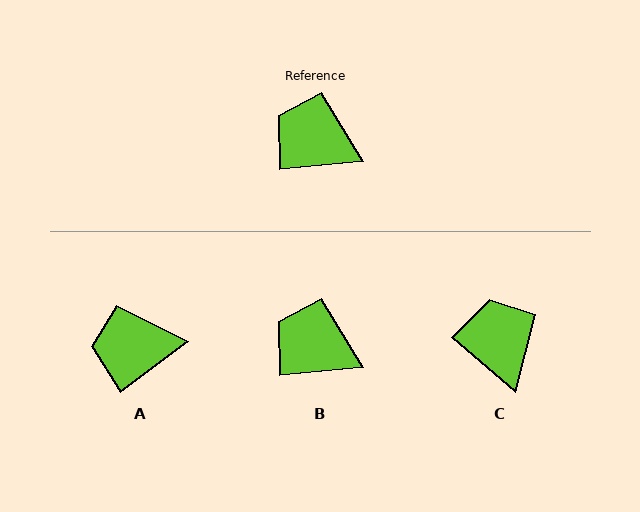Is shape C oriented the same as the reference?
No, it is off by about 46 degrees.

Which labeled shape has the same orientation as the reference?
B.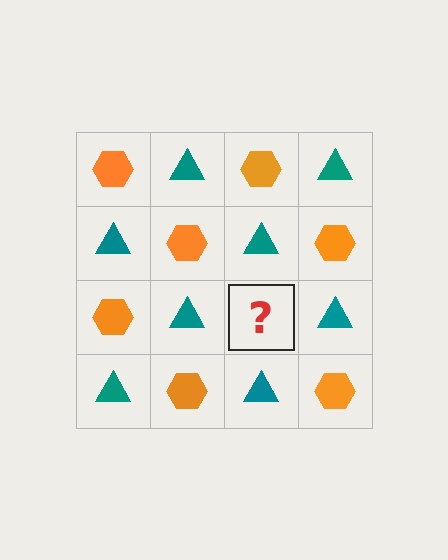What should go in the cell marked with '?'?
The missing cell should contain an orange hexagon.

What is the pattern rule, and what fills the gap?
The rule is that it alternates orange hexagon and teal triangle in a checkerboard pattern. The gap should be filled with an orange hexagon.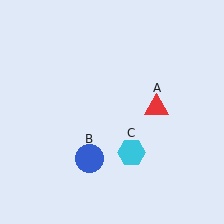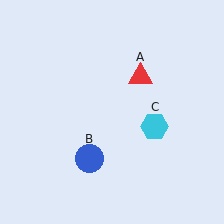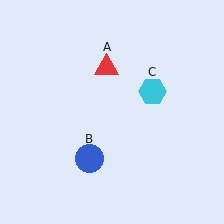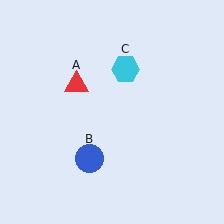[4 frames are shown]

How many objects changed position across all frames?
2 objects changed position: red triangle (object A), cyan hexagon (object C).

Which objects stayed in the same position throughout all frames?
Blue circle (object B) remained stationary.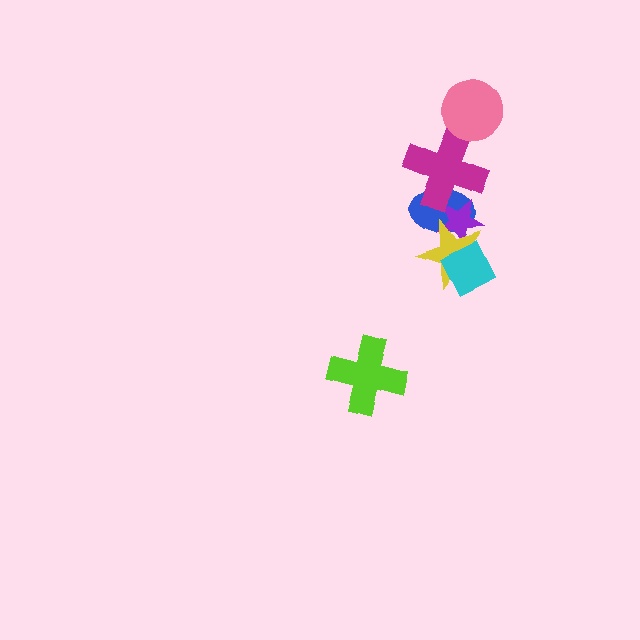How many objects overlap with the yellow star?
3 objects overlap with the yellow star.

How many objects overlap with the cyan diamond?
2 objects overlap with the cyan diamond.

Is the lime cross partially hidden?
No, no other shape covers it.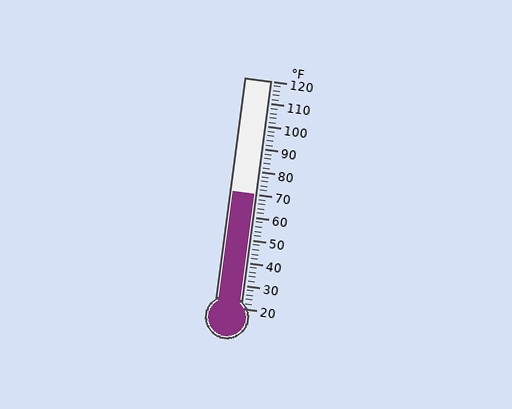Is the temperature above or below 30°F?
The temperature is above 30°F.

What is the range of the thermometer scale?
The thermometer scale ranges from 20°F to 120°F.